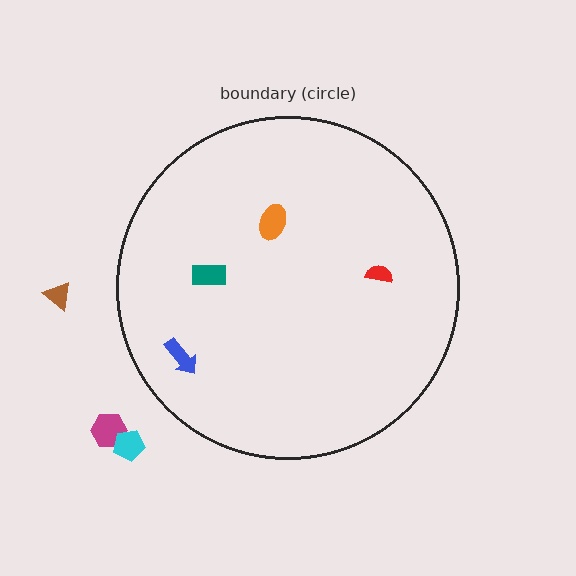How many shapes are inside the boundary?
4 inside, 3 outside.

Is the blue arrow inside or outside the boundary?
Inside.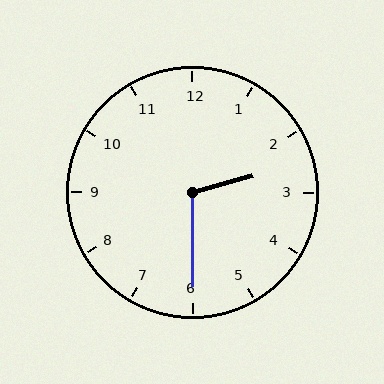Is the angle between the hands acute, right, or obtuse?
It is obtuse.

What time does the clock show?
2:30.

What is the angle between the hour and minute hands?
Approximately 105 degrees.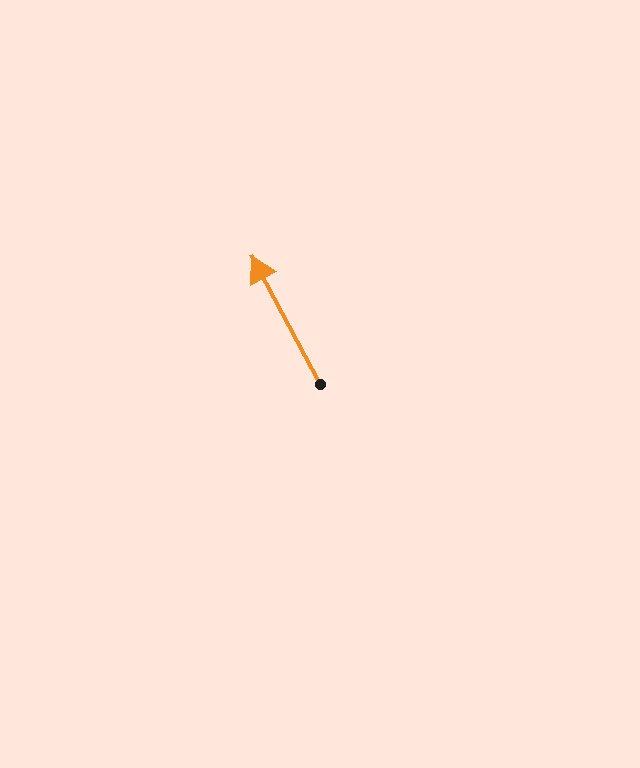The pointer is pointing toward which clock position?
Roughly 11 o'clock.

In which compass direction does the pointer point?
Northwest.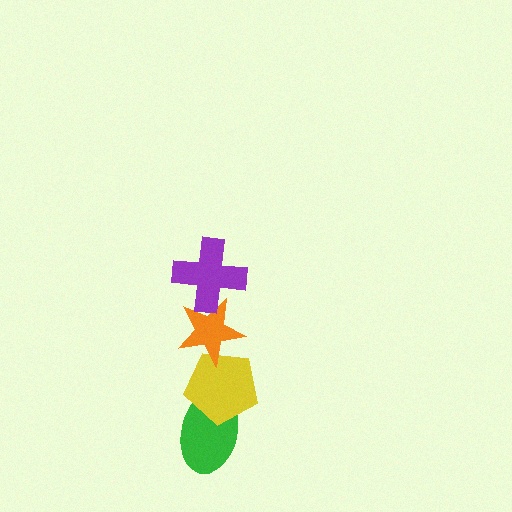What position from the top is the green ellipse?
The green ellipse is 4th from the top.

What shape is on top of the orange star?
The purple cross is on top of the orange star.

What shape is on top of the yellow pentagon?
The orange star is on top of the yellow pentagon.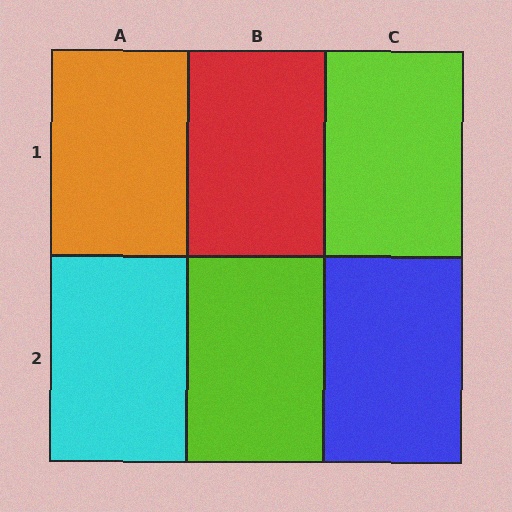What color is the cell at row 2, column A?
Cyan.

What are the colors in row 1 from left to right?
Orange, red, lime.